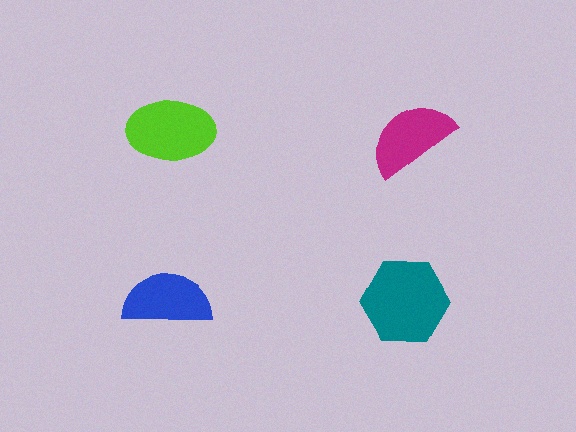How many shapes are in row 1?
2 shapes.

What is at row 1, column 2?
A magenta semicircle.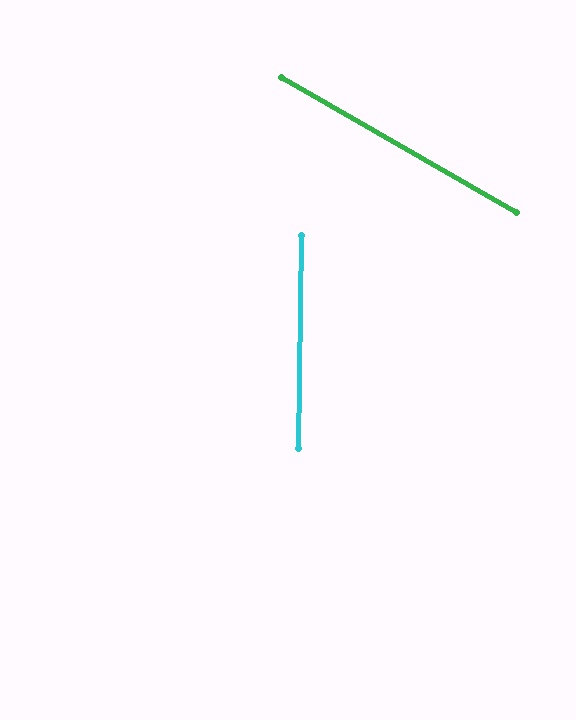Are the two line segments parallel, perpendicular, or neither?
Neither parallel nor perpendicular — they differ by about 61°.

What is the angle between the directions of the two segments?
Approximately 61 degrees.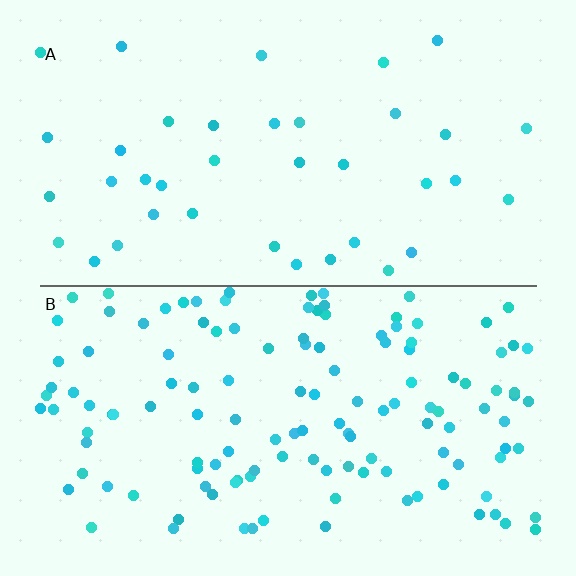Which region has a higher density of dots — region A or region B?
B (the bottom).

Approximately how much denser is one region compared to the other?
Approximately 3.4× — region B over region A.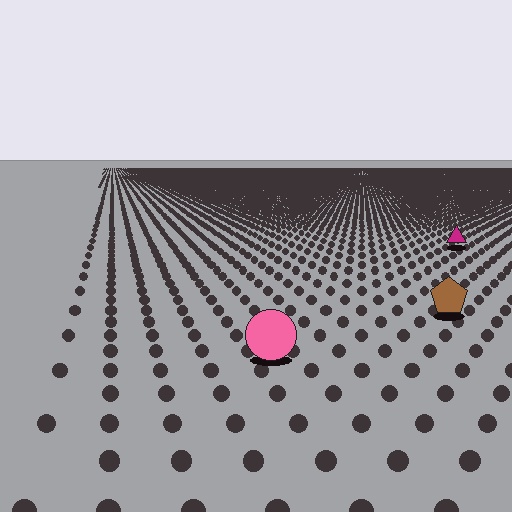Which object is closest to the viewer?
The pink circle is closest. The texture marks near it are larger and more spread out.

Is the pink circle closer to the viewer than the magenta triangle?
Yes. The pink circle is closer — you can tell from the texture gradient: the ground texture is coarser near it.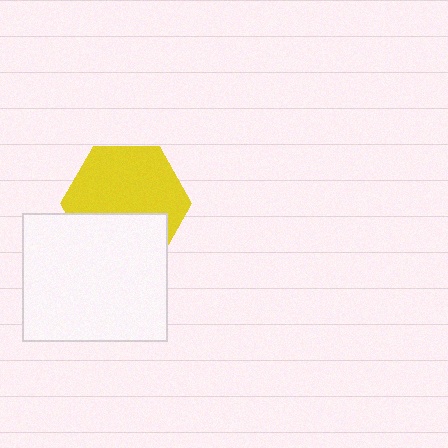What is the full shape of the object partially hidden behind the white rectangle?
The partially hidden object is a yellow hexagon.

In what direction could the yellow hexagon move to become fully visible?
The yellow hexagon could move up. That would shift it out from behind the white rectangle entirely.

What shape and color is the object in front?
The object in front is a white rectangle.